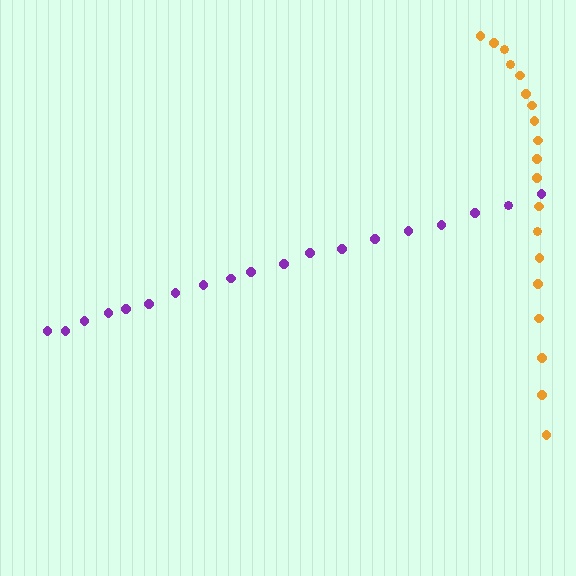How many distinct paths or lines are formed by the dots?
There are 2 distinct paths.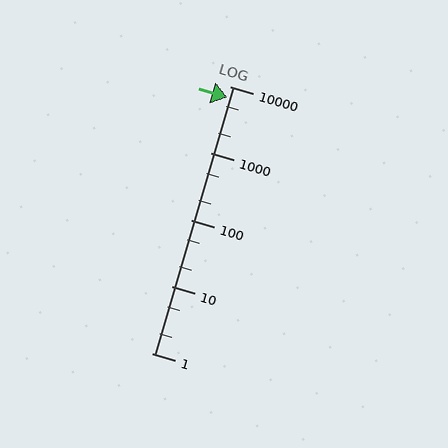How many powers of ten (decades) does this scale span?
The scale spans 4 decades, from 1 to 10000.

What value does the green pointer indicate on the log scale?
The pointer indicates approximately 6800.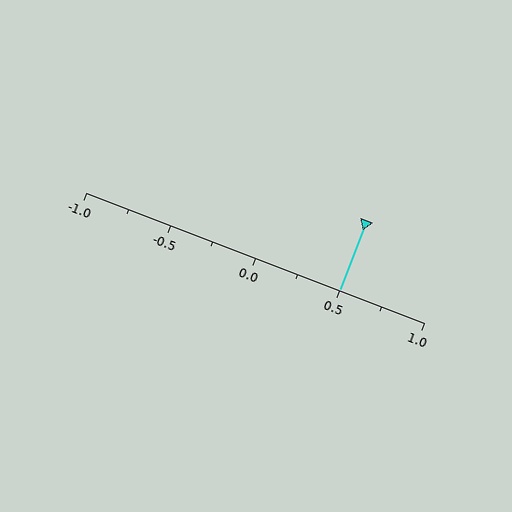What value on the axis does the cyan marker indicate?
The marker indicates approximately 0.5.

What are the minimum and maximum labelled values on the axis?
The axis runs from -1.0 to 1.0.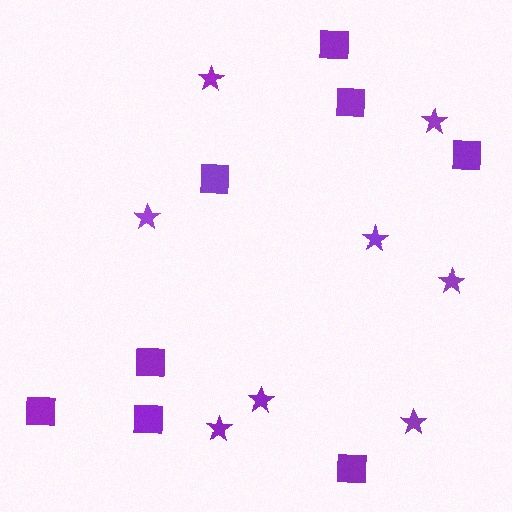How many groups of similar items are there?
There are 2 groups: one group of squares (8) and one group of stars (8).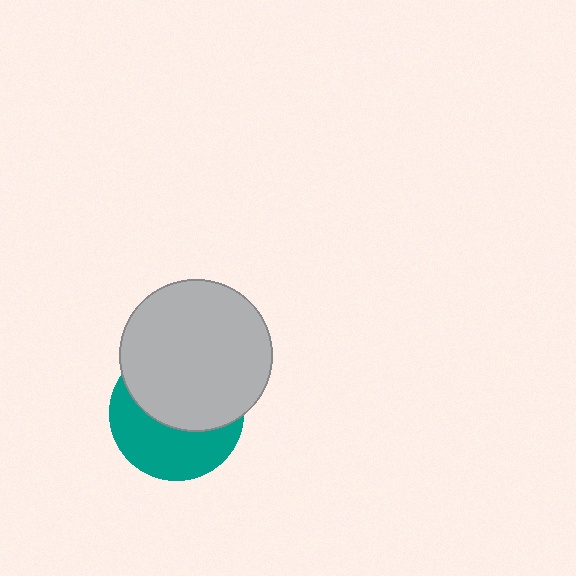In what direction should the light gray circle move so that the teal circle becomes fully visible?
The light gray circle should move up. That is the shortest direction to clear the overlap and leave the teal circle fully visible.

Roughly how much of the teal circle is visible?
About half of it is visible (roughly 46%).